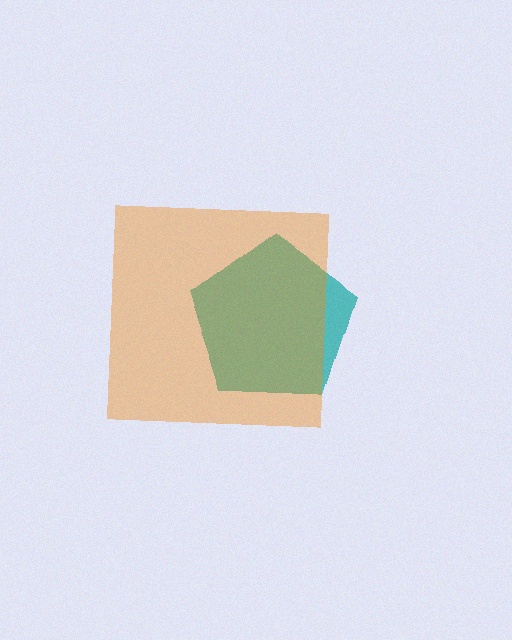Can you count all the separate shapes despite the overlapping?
Yes, there are 2 separate shapes.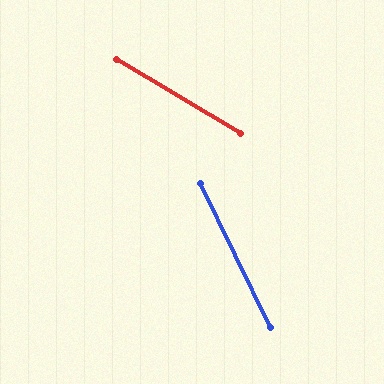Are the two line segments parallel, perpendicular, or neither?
Neither parallel nor perpendicular — they differ by about 33°.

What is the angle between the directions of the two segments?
Approximately 33 degrees.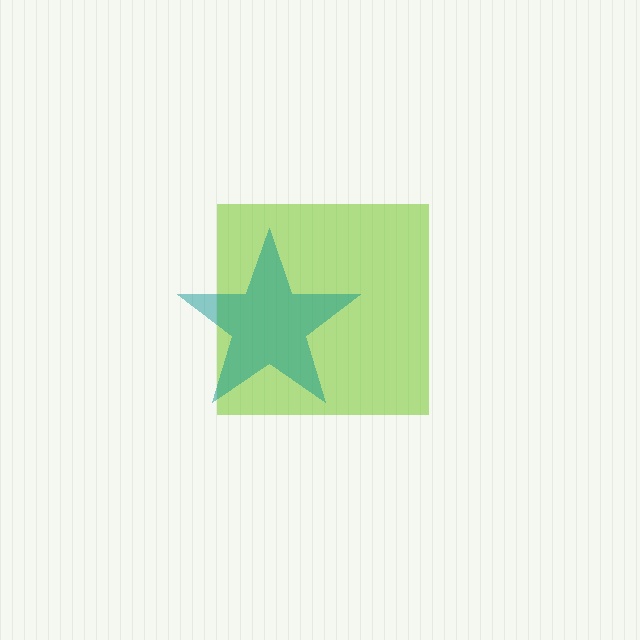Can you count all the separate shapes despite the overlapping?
Yes, there are 2 separate shapes.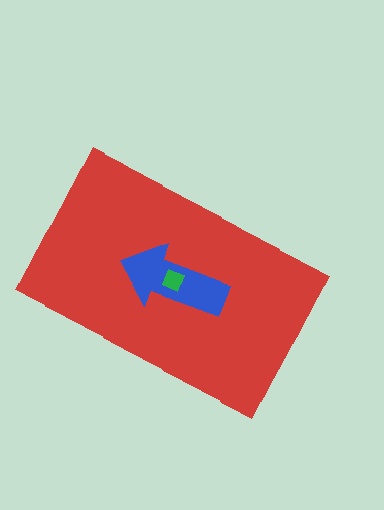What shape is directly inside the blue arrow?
The green diamond.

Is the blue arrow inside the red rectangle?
Yes.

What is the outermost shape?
The red rectangle.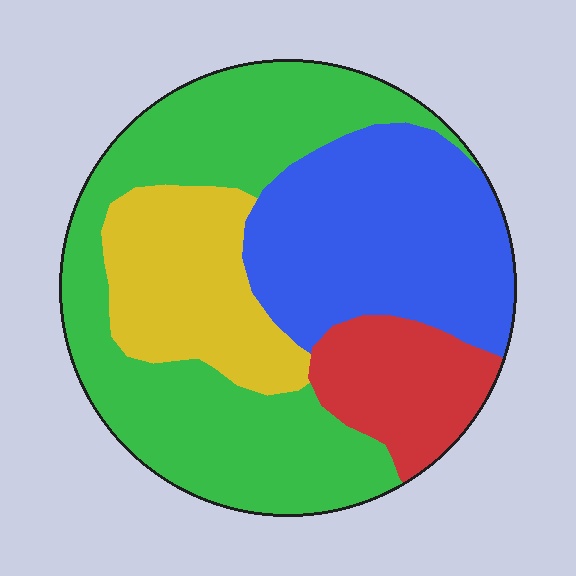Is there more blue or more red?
Blue.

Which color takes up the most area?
Green, at roughly 40%.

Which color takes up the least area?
Red, at roughly 10%.